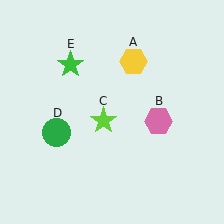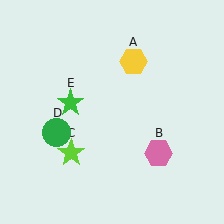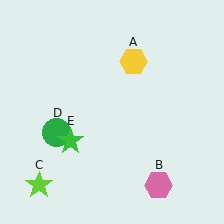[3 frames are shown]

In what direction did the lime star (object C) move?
The lime star (object C) moved down and to the left.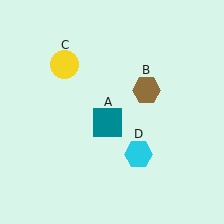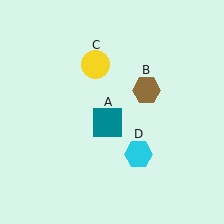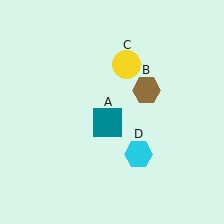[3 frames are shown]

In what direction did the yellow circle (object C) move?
The yellow circle (object C) moved right.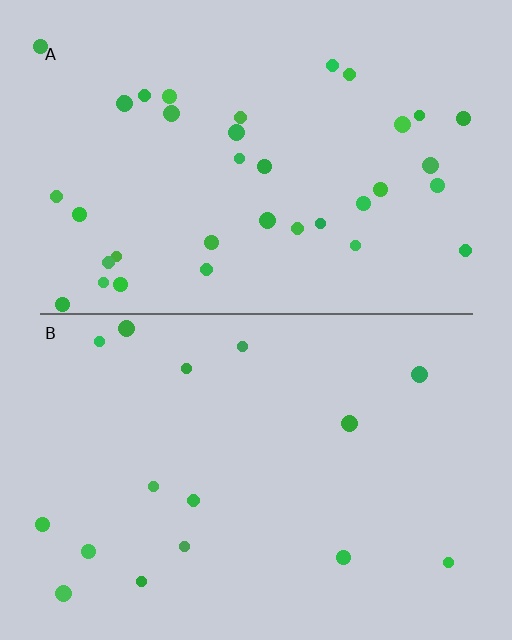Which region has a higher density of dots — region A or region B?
A (the top).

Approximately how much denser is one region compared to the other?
Approximately 2.3× — region A over region B.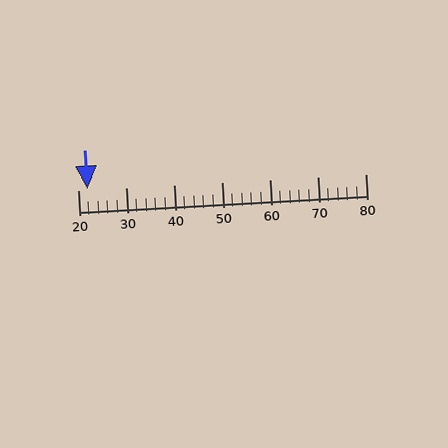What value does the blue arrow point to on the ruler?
The blue arrow points to approximately 22.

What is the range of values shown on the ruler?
The ruler shows values from 20 to 80.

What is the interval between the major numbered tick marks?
The major tick marks are spaced 10 units apart.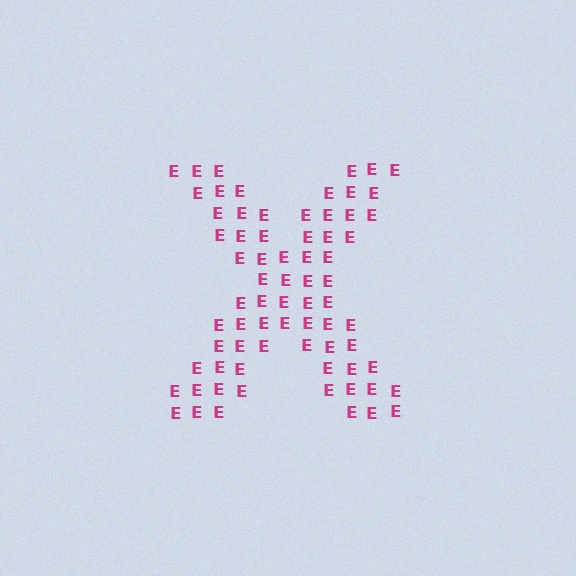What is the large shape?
The large shape is the letter X.